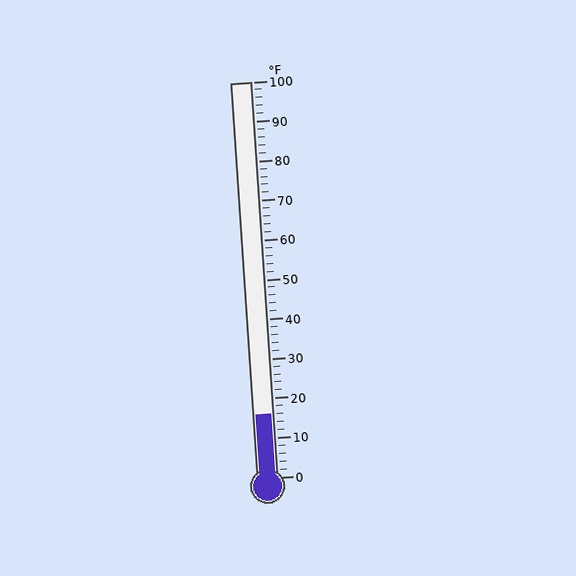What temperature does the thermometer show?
The thermometer shows approximately 16°F.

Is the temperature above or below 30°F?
The temperature is below 30°F.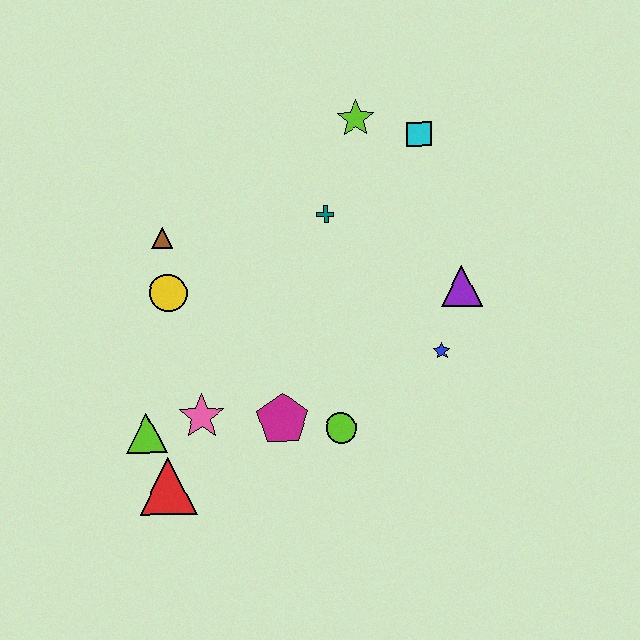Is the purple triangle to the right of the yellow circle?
Yes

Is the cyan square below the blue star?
No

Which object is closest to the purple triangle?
The blue star is closest to the purple triangle.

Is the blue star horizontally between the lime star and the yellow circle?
No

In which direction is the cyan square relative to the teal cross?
The cyan square is to the right of the teal cross.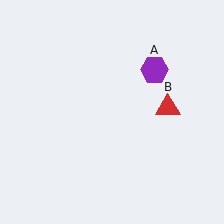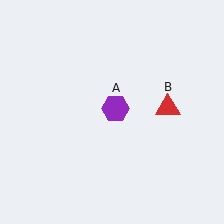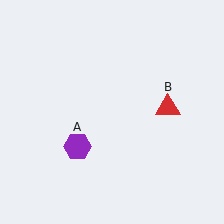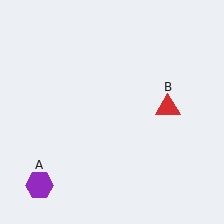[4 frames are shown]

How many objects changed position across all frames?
1 object changed position: purple hexagon (object A).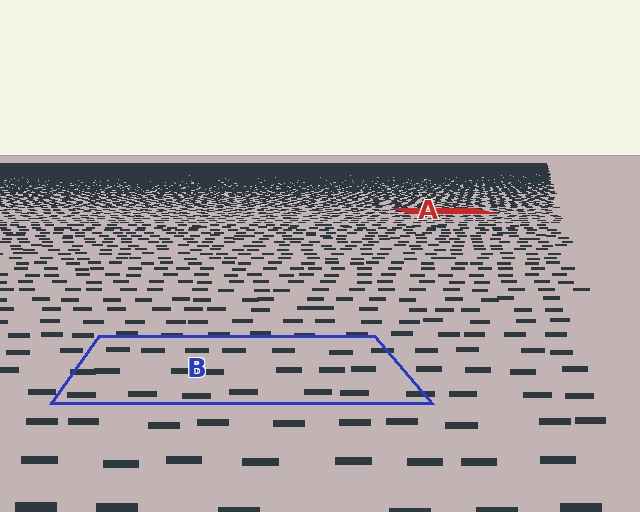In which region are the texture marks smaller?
The texture marks are smaller in region A, because it is farther away.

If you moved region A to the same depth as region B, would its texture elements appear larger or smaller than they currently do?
They would appear larger. At a closer depth, the same texture elements are projected at a bigger on-screen size.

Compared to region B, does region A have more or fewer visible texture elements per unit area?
Region A has more texture elements per unit area — they are packed more densely because it is farther away.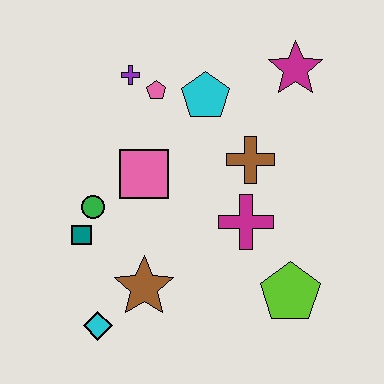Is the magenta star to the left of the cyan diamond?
No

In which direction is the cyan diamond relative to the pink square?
The cyan diamond is below the pink square.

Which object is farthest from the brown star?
The magenta star is farthest from the brown star.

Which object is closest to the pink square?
The green circle is closest to the pink square.